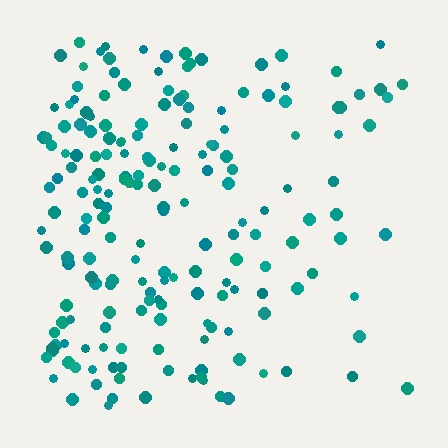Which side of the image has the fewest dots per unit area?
The right.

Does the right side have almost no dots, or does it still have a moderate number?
Still a moderate number, just noticeably fewer than the left.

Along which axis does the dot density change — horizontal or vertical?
Horizontal.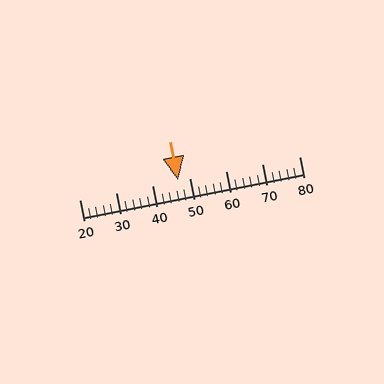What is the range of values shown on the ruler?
The ruler shows values from 20 to 80.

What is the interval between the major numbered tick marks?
The major tick marks are spaced 10 units apart.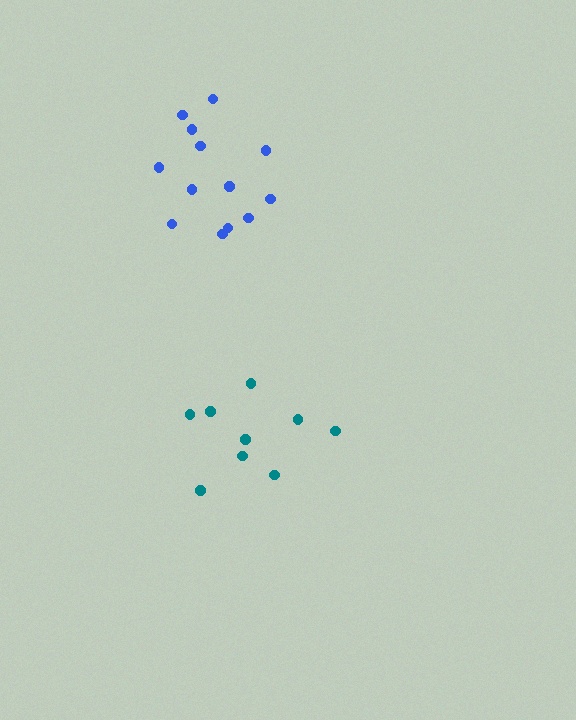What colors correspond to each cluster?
The clusters are colored: blue, teal.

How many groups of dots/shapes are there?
There are 2 groups.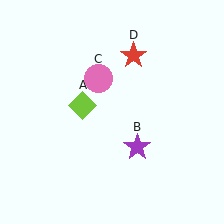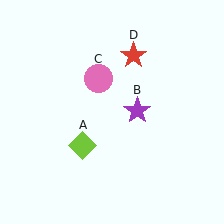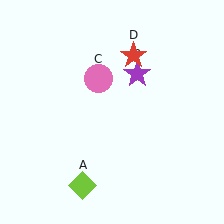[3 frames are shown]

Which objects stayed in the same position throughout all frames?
Pink circle (object C) and red star (object D) remained stationary.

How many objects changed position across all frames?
2 objects changed position: lime diamond (object A), purple star (object B).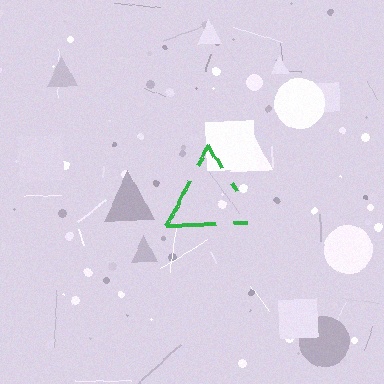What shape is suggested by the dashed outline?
The dashed outline suggests a triangle.